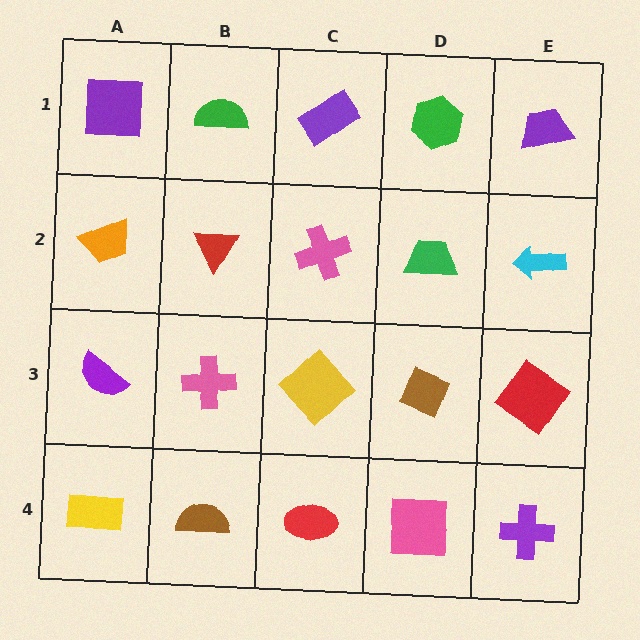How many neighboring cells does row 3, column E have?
3.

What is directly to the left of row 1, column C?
A green semicircle.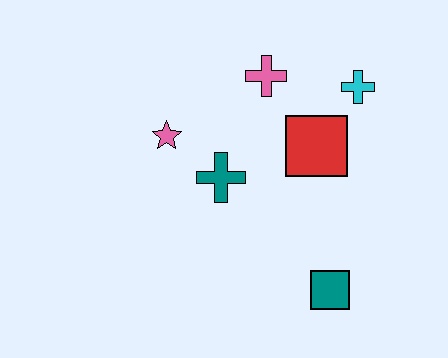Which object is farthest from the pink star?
The teal square is farthest from the pink star.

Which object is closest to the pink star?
The teal cross is closest to the pink star.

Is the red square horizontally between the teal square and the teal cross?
Yes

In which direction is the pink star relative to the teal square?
The pink star is to the left of the teal square.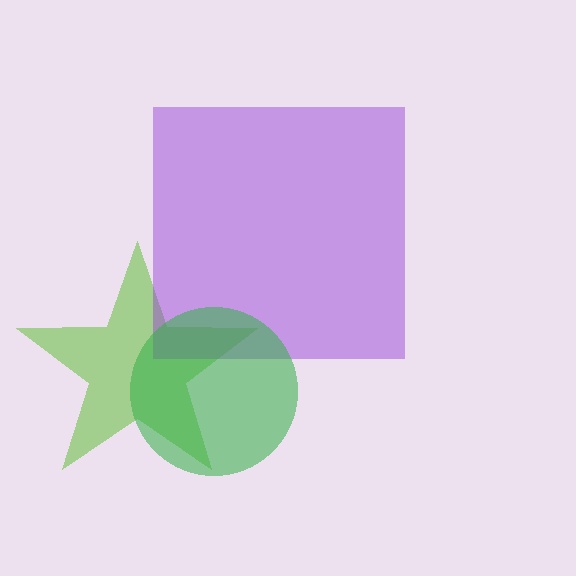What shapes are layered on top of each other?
The layered shapes are: a lime star, a purple square, a green circle.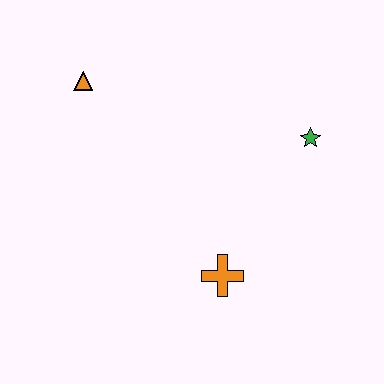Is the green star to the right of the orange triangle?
Yes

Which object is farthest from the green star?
The orange triangle is farthest from the green star.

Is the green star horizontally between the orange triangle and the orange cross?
No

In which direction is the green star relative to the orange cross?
The green star is above the orange cross.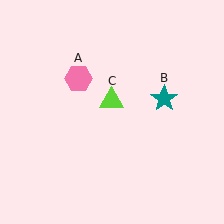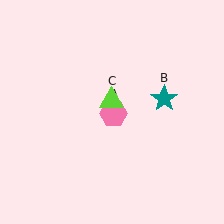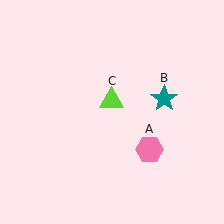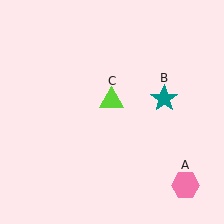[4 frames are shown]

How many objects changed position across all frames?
1 object changed position: pink hexagon (object A).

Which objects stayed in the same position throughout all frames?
Teal star (object B) and lime triangle (object C) remained stationary.